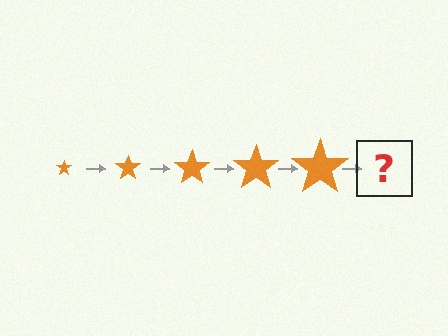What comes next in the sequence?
The next element should be an orange star, larger than the previous one.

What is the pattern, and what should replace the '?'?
The pattern is that the star gets progressively larger each step. The '?' should be an orange star, larger than the previous one.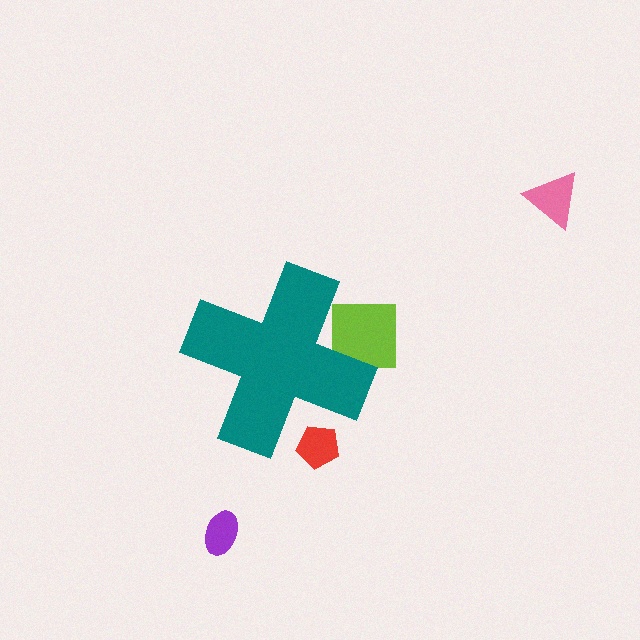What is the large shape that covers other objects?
A teal cross.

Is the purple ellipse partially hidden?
No, the purple ellipse is fully visible.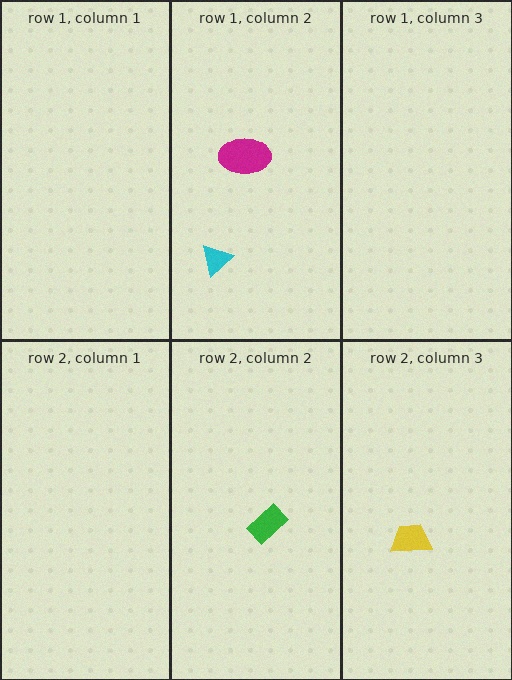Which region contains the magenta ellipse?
The row 1, column 2 region.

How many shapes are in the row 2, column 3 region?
1.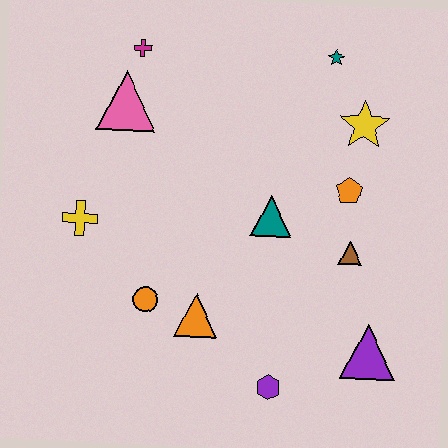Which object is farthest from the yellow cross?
The purple triangle is farthest from the yellow cross.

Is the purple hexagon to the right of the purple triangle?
No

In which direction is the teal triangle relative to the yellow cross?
The teal triangle is to the right of the yellow cross.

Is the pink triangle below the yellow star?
No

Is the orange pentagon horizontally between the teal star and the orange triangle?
No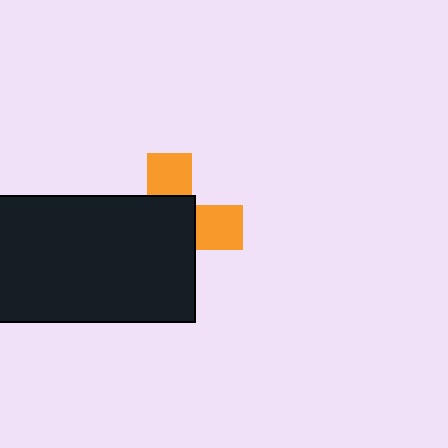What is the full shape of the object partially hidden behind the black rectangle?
The partially hidden object is an orange cross.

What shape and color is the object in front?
The object in front is a black rectangle.